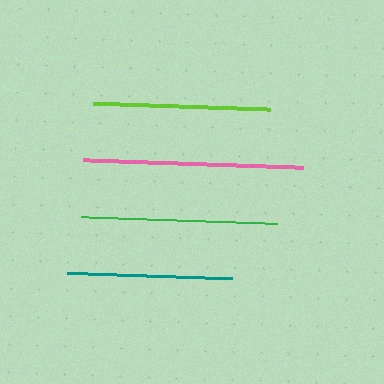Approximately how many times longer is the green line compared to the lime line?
The green line is approximately 1.1 times the length of the lime line.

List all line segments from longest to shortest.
From longest to shortest: pink, green, lime, teal.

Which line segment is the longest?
The pink line is the longest at approximately 220 pixels.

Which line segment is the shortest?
The teal line is the shortest at approximately 165 pixels.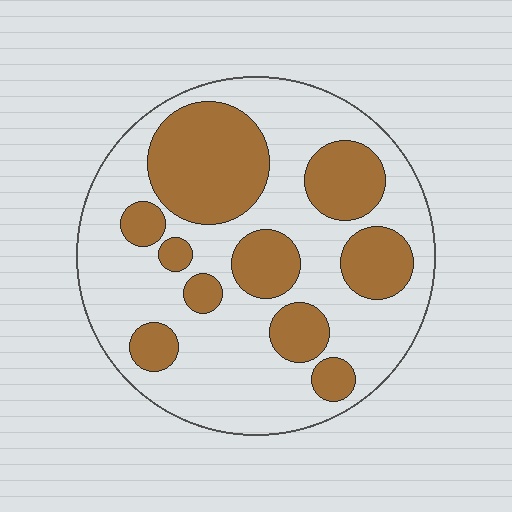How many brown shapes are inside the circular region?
10.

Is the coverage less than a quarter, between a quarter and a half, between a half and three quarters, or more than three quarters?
Between a quarter and a half.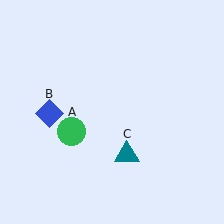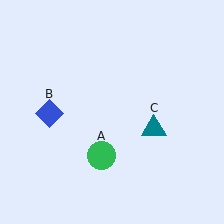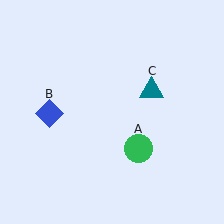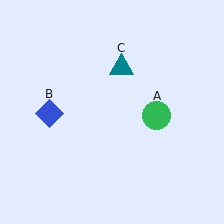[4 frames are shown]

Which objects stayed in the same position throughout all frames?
Blue diamond (object B) remained stationary.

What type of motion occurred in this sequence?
The green circle (object A), teal triangle (object C) rotated counterclockwise around the center of the scene.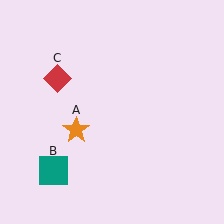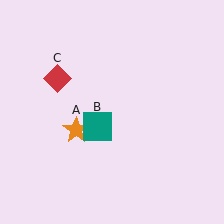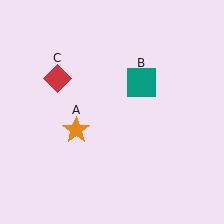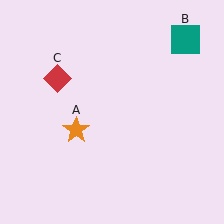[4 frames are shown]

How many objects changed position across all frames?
1 object changed position: teal square (object B).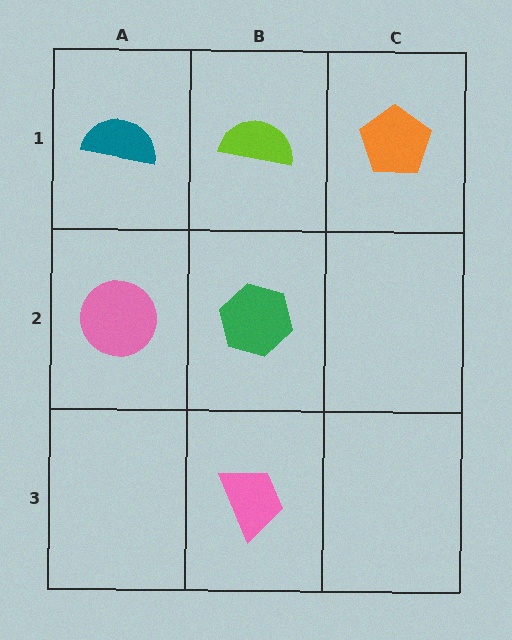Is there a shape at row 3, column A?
No, that cell is empty.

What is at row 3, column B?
A pink trapezoid.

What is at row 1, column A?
A teal semicircle.